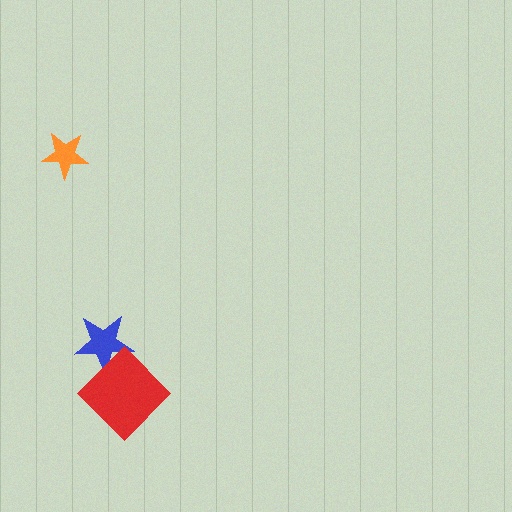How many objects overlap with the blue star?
1 object overlaps with the blue star.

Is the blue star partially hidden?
Yes, it is partially covered by another shape.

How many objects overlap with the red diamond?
1 object overlaps with the red diamond.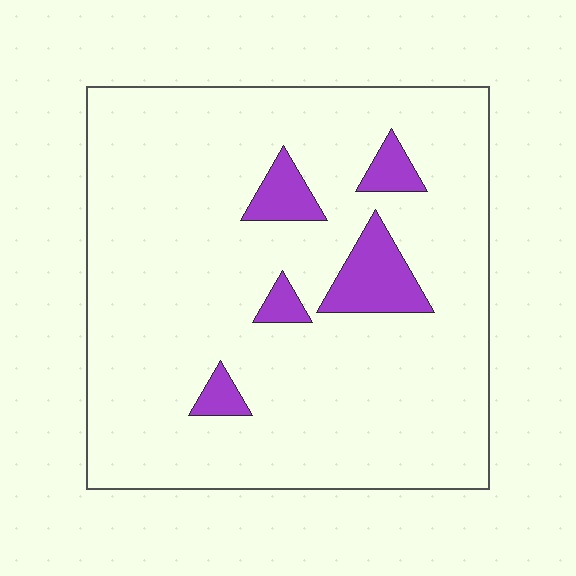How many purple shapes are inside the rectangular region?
5.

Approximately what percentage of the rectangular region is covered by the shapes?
Approximately 10%.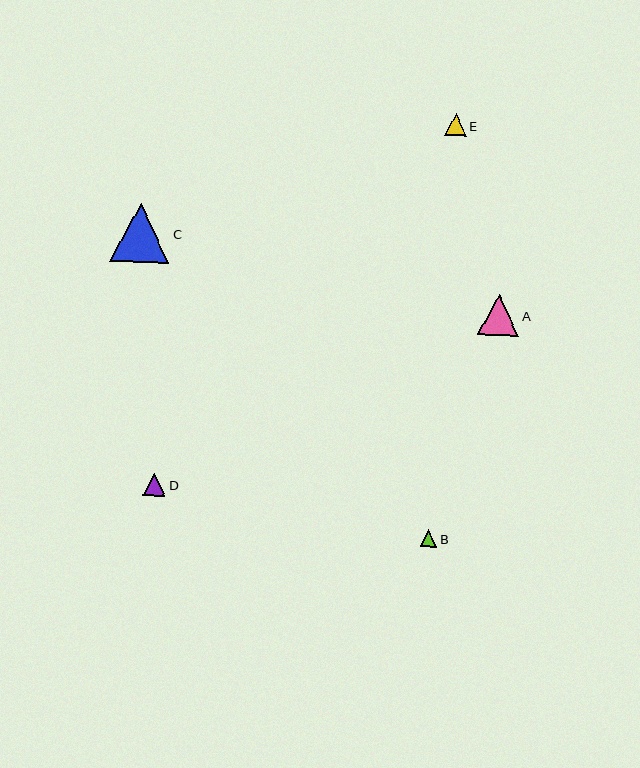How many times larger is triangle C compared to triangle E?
Triangle C is approximately 2.7 times the size of triangle E.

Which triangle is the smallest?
Triangle B is the smallest with a size of approximately 16 pixels.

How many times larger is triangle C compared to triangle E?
Triangle C is approximately 2.7 times the size of triangle E.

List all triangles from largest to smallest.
From largest to smallest: C, A, D, E, B.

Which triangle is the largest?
Triangle C is the largest with a size of approximately 59 pixels.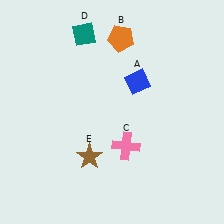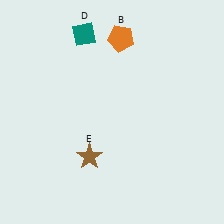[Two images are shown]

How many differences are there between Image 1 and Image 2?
There are 2 differences between the two images.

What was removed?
The blue diamond (A), the pink cross (C) were removed in Image 2.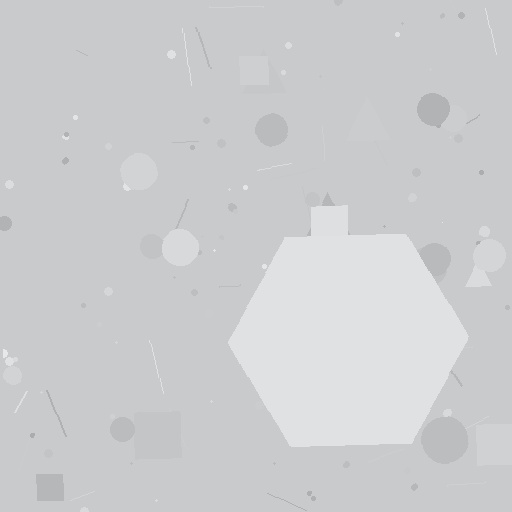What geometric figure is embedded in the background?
A hexagon is embedded in the background.